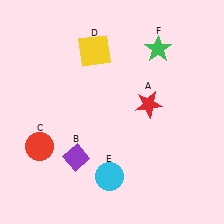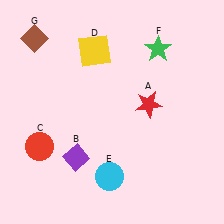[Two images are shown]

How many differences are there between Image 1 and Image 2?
There is 1 difference between the two images.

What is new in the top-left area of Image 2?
A brown diamond (G) was added in the top-left area of Image 2.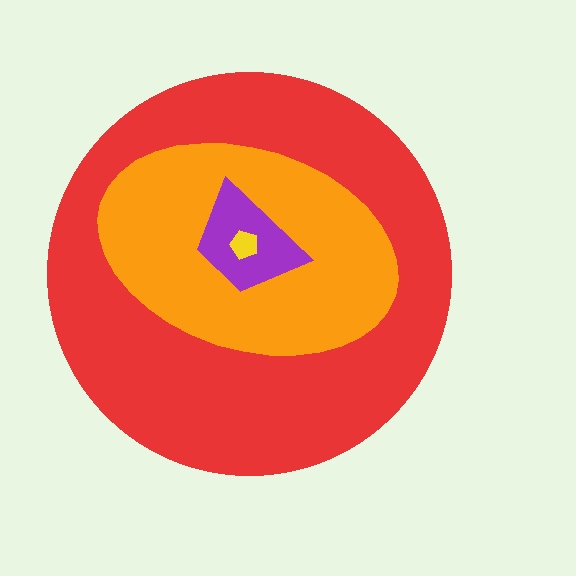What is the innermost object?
The yellow pentagon.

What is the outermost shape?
The red circle.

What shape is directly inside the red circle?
The orange ellipse.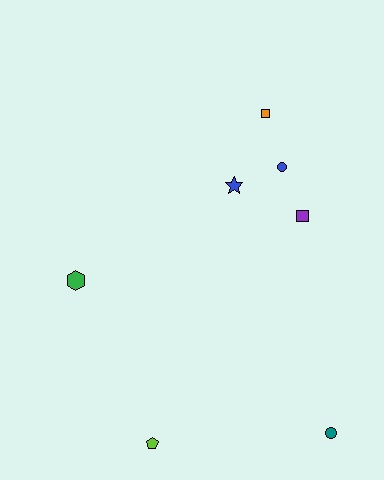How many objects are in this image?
There are 7 objects.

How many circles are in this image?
There are 2 circles.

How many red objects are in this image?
There are no red objects.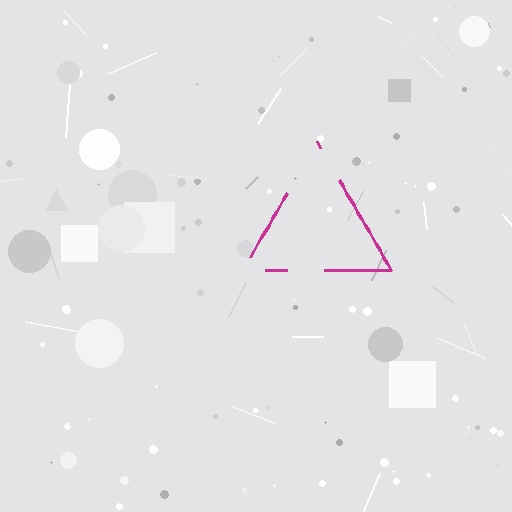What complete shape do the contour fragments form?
The contour fragments form a triangle.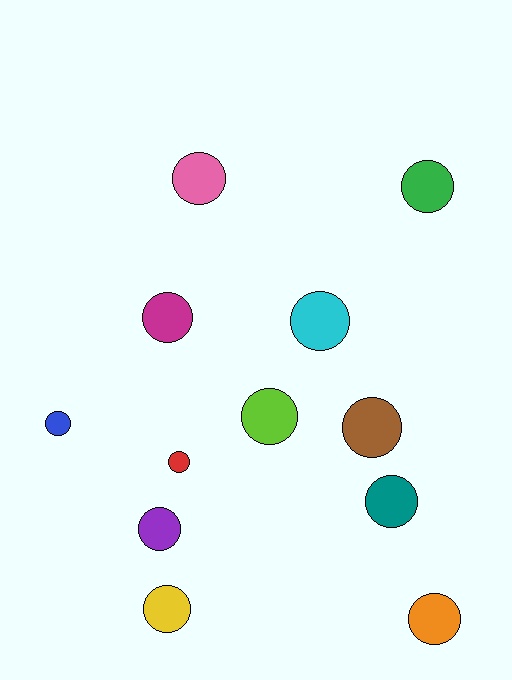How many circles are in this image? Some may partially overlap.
There are 12 circles.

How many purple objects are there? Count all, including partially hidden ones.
There is 1 purple object.